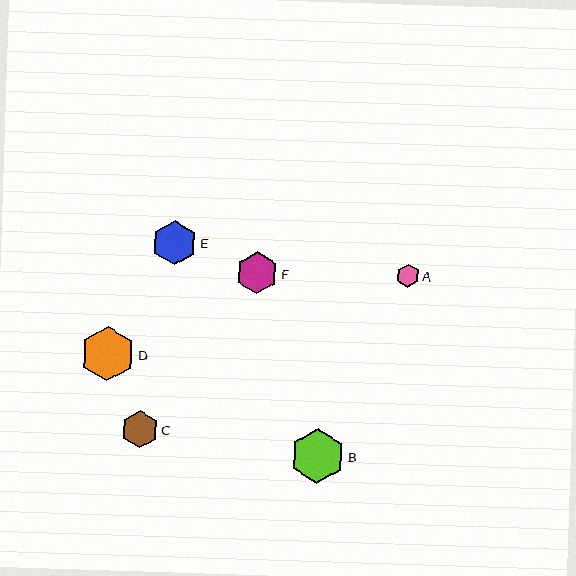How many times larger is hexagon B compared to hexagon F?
Hexagon B is approximately 1.3 times the size of hexagon F.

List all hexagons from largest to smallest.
From largest to smallest: D, B, E, F, C, A.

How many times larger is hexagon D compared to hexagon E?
Hexagon D is approximately 1.2 times the size of hexagon E.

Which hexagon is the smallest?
Hexagon A is the smallest with a size of approximately 23 pixels.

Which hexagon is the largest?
Hexagon D is the largest with a size of approximately 55 pixels.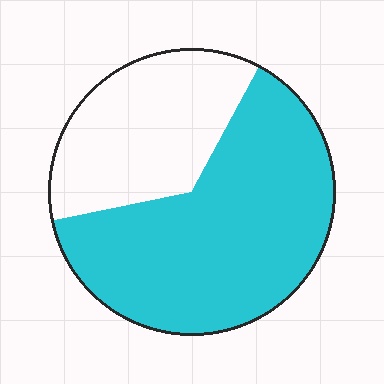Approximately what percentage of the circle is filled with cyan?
Approximately 65%.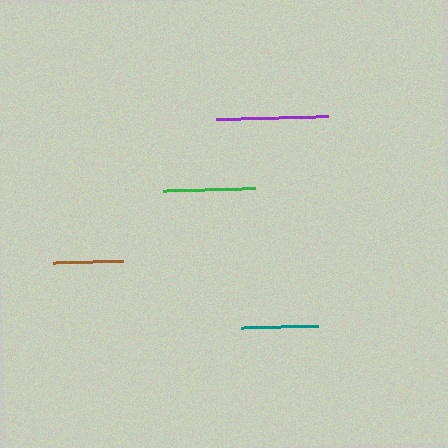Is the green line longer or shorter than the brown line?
The green line is longer than the brown line.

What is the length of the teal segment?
The teal segment is approximately 77 pixels long.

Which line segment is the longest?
The purple line is the longest at approximately 112 pixels.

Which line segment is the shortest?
The brown line is the shortest at approximately 70 pixels.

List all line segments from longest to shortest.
From longest to shortest: purple, green, teal, brown.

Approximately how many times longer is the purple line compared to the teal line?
The purple line is approximately 1.5 times the length of the teal line.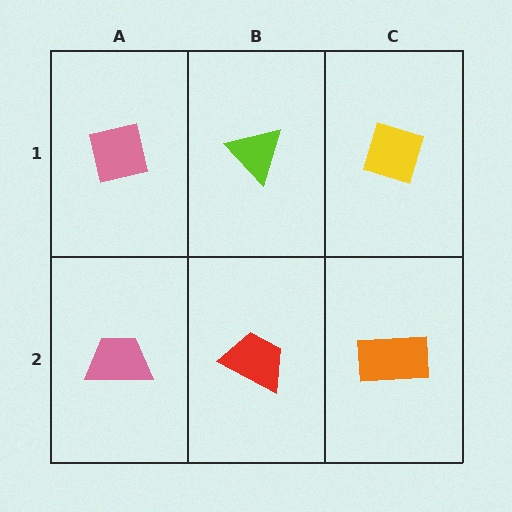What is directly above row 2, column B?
A lime triangle.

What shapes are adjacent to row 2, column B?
A lime triangle (row 1, column B), a pink trapezoid (row 2, column A), an orange rectangle (row 2, column C).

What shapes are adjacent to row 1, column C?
An orange rectangle (row 2, column C), a lime triangle (row 1, column B).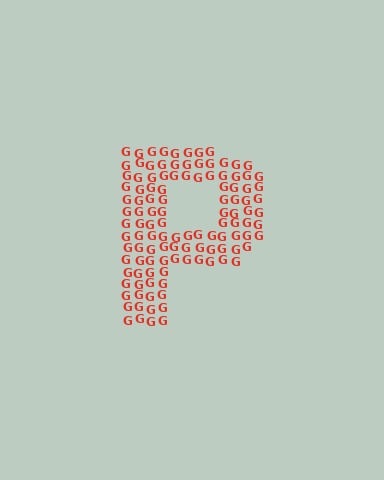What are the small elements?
The small elements are letter G's.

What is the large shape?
The large shape is the letter P.